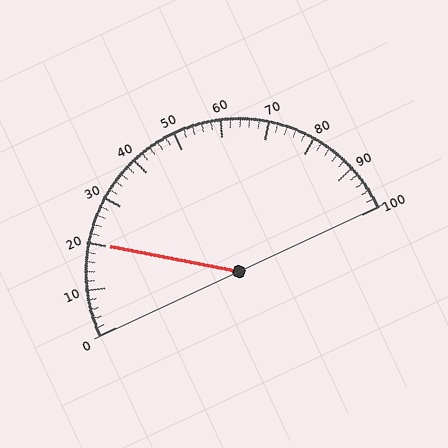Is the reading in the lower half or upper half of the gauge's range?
The reading is in the lower half of the range (0 to 100).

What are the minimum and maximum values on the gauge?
The gauge ranges from 0 to 100.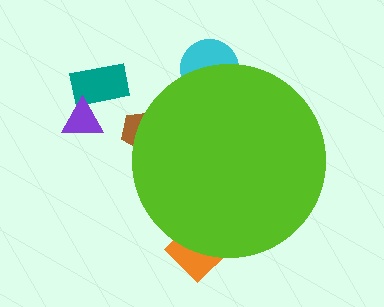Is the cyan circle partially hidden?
Yes, the cyan circle is partially hidden behind the lime circle.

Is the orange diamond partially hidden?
Yes, the orange diamond is partially hidden behind the lime circle.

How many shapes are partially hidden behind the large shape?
3 shapes are partially hidden.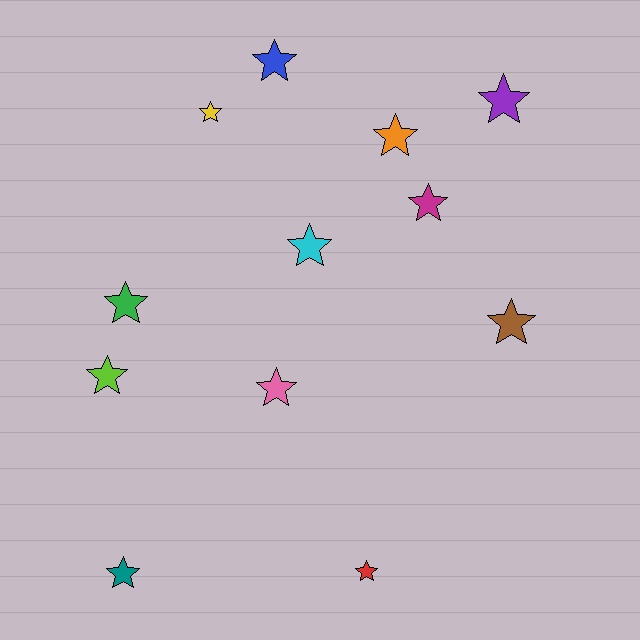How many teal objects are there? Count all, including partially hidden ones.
There is 1 teal object.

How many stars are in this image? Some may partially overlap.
There are 12 stars.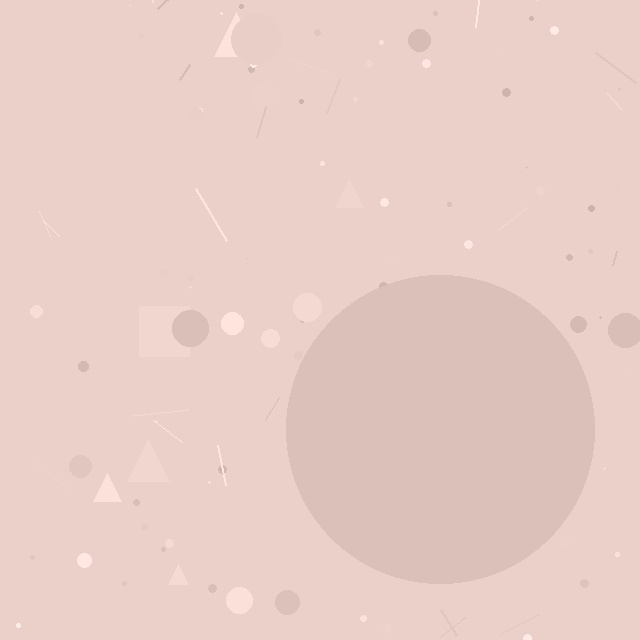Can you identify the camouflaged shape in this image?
The camouflaged shape is a circle.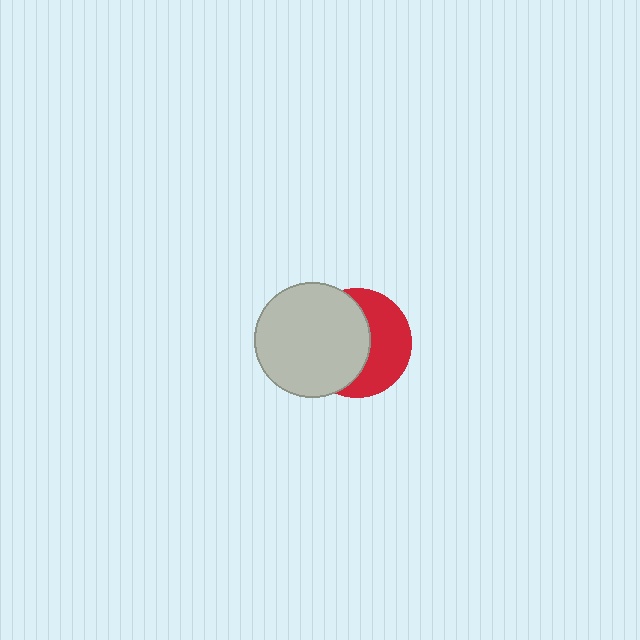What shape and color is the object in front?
The object in front is a light gray circle.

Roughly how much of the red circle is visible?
About half of it is visible (roughly 46%).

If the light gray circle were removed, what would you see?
You would see the complete red circle.